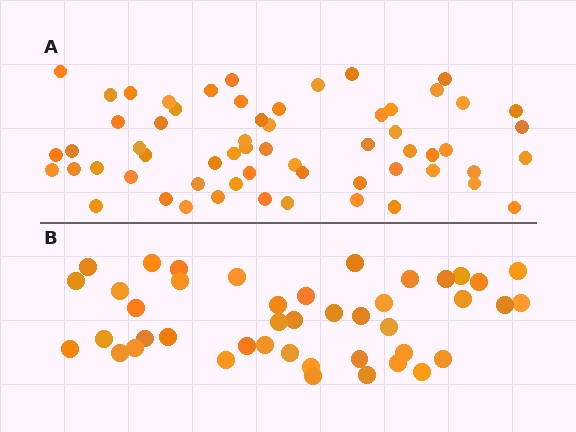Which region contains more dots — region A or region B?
Region A (the top region) has more dots.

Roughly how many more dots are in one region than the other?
Region A has approximately 15 more dots than region B.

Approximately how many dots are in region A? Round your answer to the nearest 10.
About 60 dots.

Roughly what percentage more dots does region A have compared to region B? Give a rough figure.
About 40% more.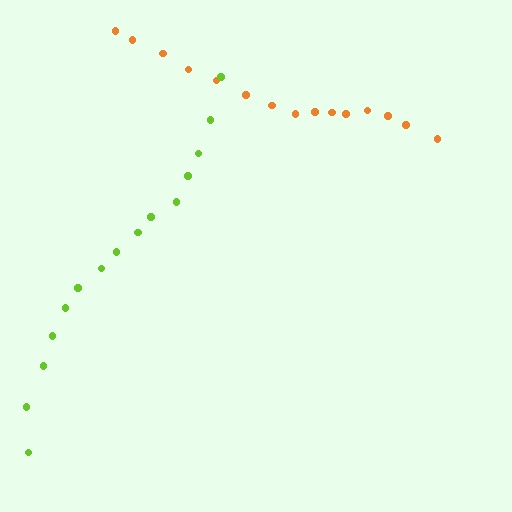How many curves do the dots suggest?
There are 2 distinct paths.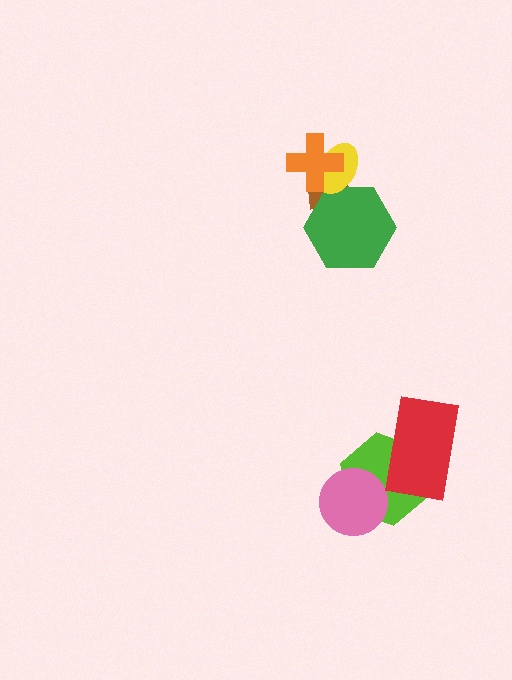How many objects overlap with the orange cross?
2 objects overlap with the orange cross.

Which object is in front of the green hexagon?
The yellow ellipse is in front of the green hexagon.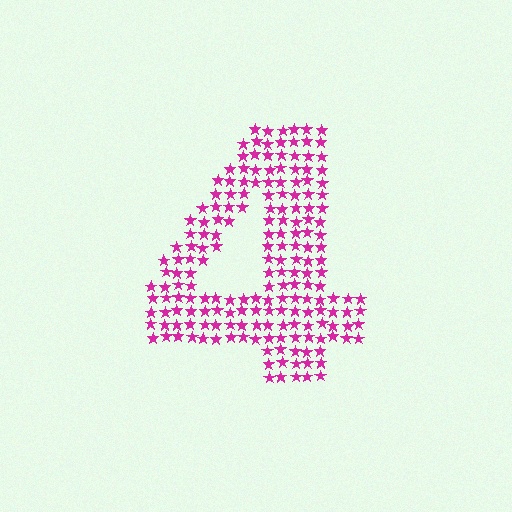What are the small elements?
The small elements are stars.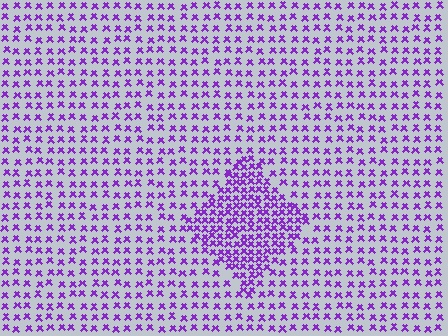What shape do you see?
I see a diamond.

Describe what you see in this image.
The image contains small purple elements arranged at two different densities. A diamond-shaped region is visible where the elements are more densely packed than the surrounding area.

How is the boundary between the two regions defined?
The boundary is defined by a change in element density (approximately 2.1x ratio). All elements are the same color, size, and shape.